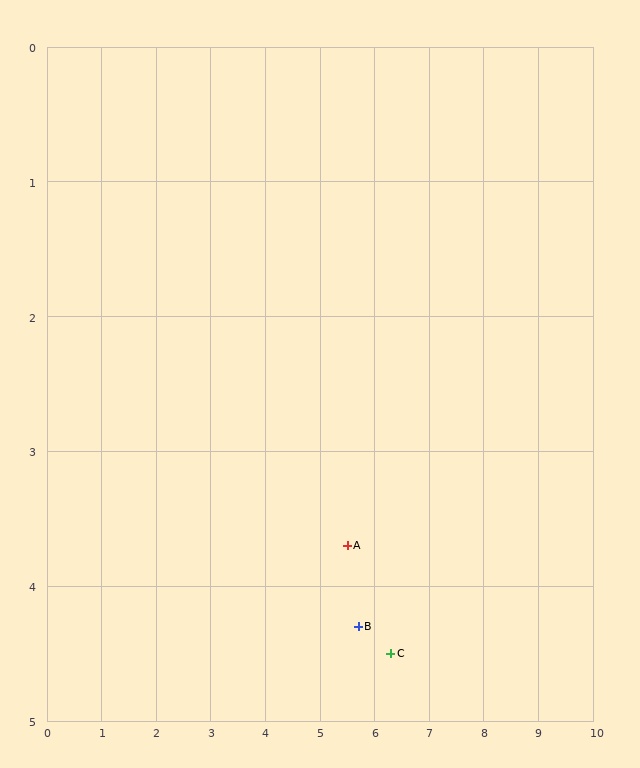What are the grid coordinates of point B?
Point B is at approximately (5.7, 4.3).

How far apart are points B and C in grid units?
Points B and C are about 0.6 grid units apart.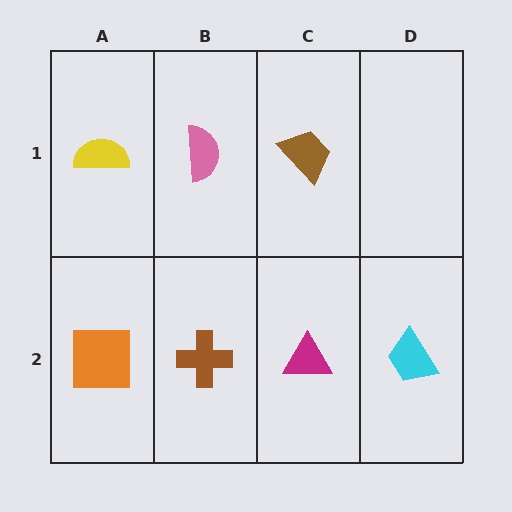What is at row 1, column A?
A yellow semicircle.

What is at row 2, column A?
An orange square.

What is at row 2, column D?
A cyan trapezoid.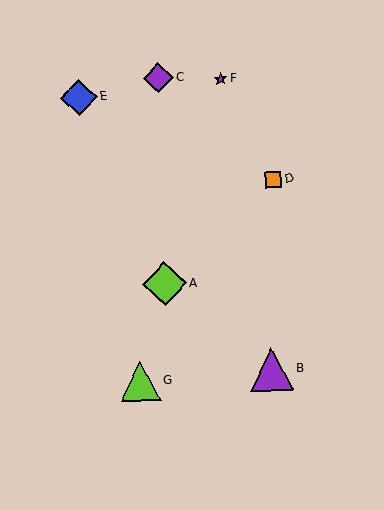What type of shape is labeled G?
Shape G is a lime triangle.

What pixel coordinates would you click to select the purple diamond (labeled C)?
Click at (158, 78) to select the purple diamond C.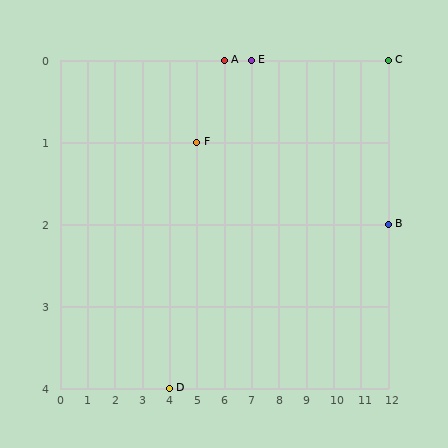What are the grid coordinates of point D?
Point D is at grid coordinates (4, 4).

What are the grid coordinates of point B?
Point B is at grid coordinates (12, 2).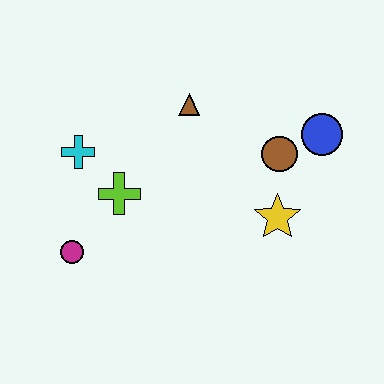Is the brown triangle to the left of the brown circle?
Yes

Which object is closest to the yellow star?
The brown circle is closest to the yellow star.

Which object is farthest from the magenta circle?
The blue circle is farthest from the magenta circle.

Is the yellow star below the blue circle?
Yes